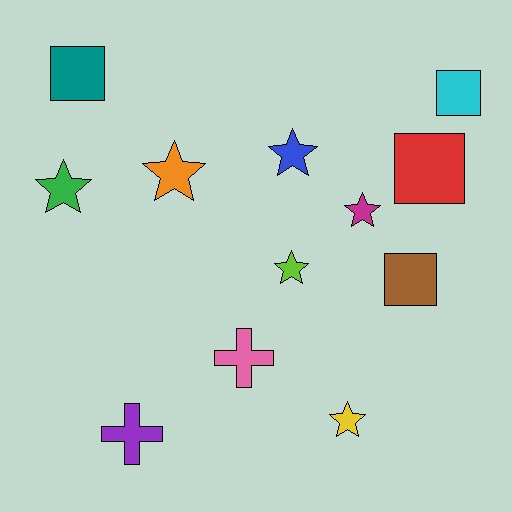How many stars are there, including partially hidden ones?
There are 6 stars.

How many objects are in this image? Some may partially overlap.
There are 12 objects.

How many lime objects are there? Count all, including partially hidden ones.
There is 1 lime object.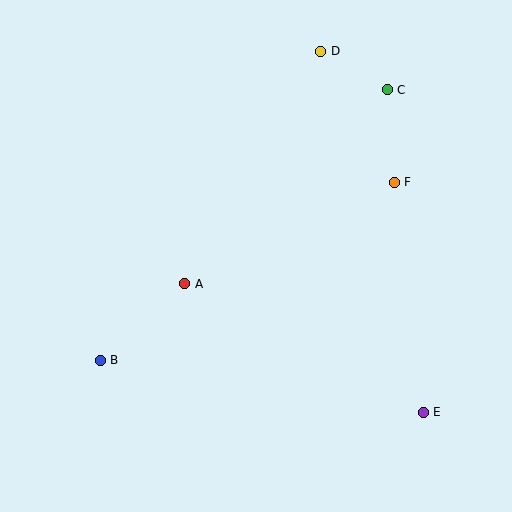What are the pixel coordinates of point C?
Point C is at (387, 90).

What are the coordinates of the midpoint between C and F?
The midpoint between C and F is at (391, 136).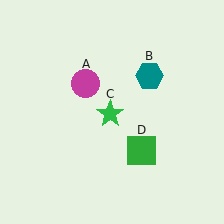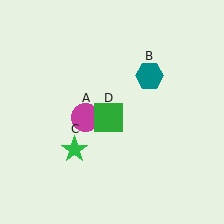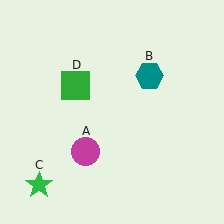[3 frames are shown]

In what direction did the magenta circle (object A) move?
The magenta circle (object A) moved down.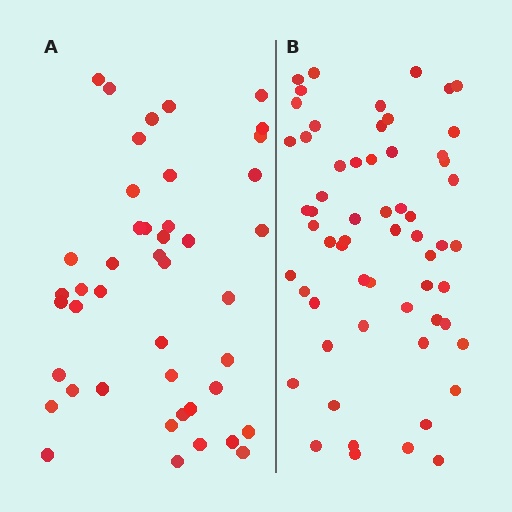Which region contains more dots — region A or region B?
Region B (the right region) has more dots.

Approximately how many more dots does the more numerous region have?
Region B has approximately 15 more dots than region A.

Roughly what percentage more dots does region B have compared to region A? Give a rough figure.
About 35% more.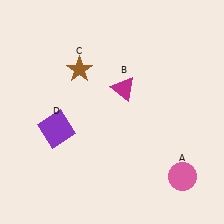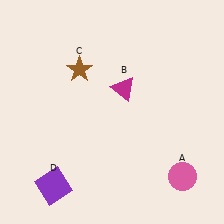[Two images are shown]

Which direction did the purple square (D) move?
The purple square (D) moved down.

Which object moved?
The purple square (D) moved down.